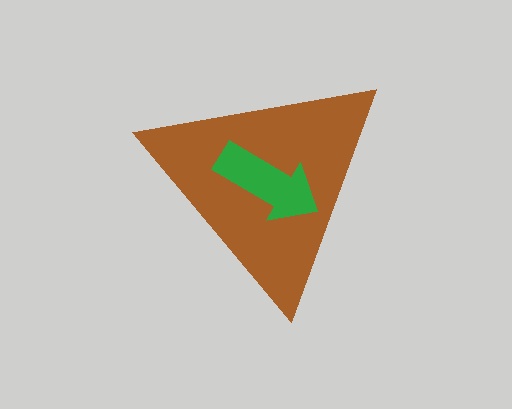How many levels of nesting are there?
2.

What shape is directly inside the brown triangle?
The green arrow.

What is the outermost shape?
The brown triangle.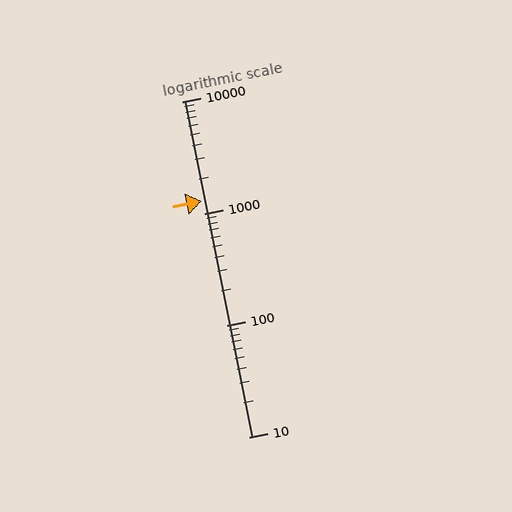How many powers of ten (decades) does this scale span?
The scale spans 3 decades, from 10 to 10000.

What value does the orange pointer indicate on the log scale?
The pointer indicates approximately 1300.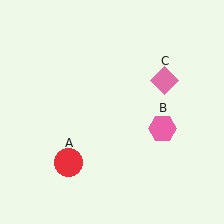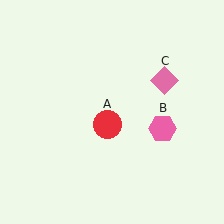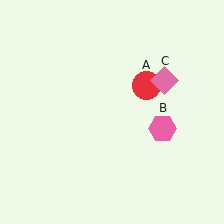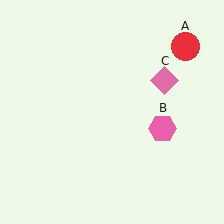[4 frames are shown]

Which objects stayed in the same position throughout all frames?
Pink hexagon (object B) and pink diamond (object C) remained stationary.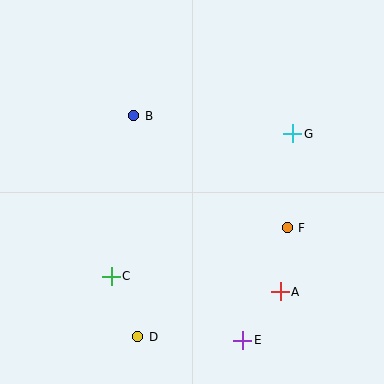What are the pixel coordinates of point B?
Point B is at (134, 116).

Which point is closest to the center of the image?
Point B at (134, 116) is closest to the center.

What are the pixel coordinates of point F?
Point F is at (287, 228).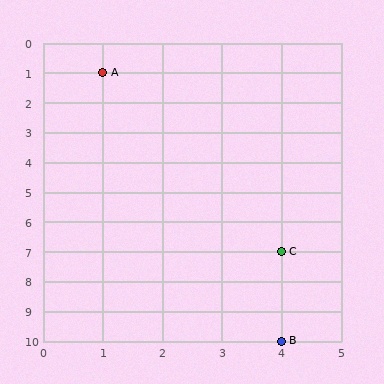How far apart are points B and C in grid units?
Points B and C are 3 rows apart.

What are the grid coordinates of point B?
Point B is at grid coordinates (4, 10).